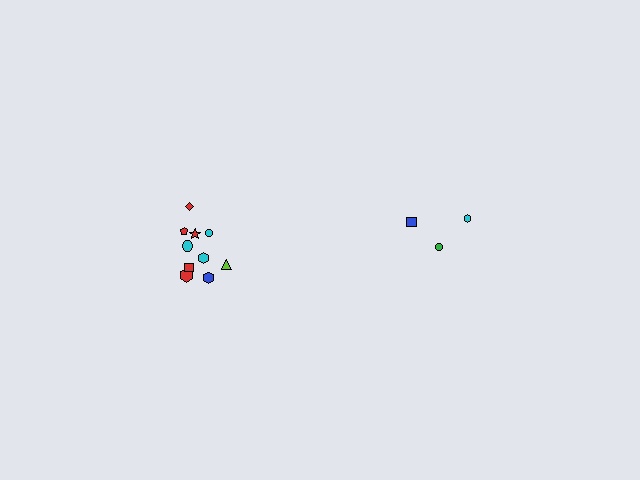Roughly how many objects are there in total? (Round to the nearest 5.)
Roughly 15 objects in total.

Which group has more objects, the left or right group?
The left group.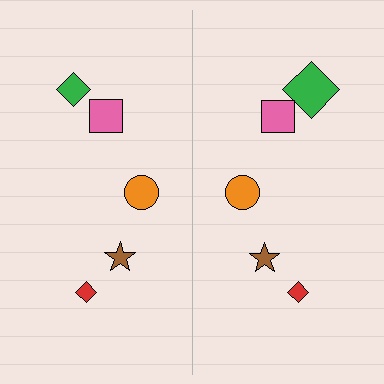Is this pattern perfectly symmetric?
No, the pattern is not perfectly symmetric. The green diamond on the right side has a different size than its mirror counterpart.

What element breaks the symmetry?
The green diamond on the right side has a different size than its mirror counterpart.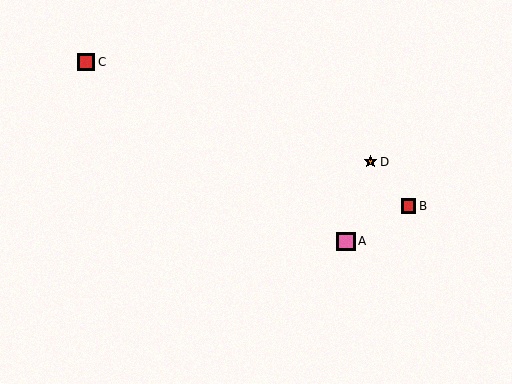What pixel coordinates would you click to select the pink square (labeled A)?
Click at (346, 241) to select the pink square A.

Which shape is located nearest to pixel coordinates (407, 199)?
The red square (labeled B) at (408, 206) is nearest to that location.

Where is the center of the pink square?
The center of the pink square is at (346, 241).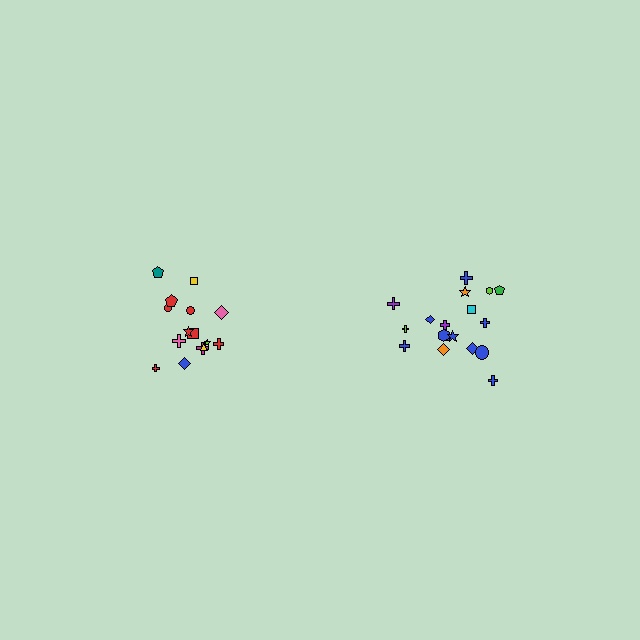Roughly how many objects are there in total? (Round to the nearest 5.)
Roughly 35 objects in total.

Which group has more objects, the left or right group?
The right group.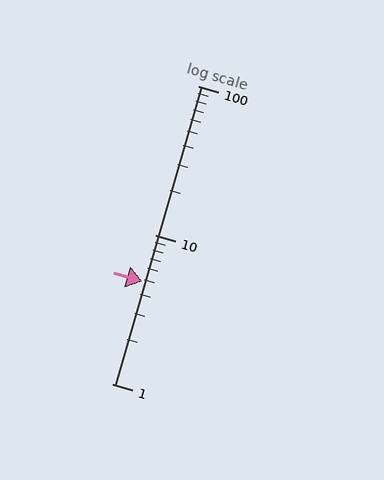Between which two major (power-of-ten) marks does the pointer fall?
The pointer is between 1 and 10.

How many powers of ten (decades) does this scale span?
The scale spans 2 decades, from 1 to 100.